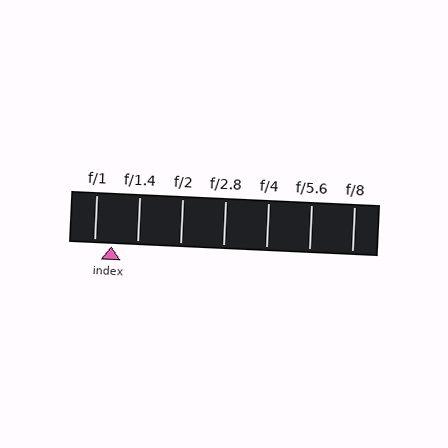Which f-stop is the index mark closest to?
The index mark is closest to f/1.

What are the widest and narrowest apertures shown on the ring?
The widest aperture shown is f/1 and the narrowest is f/8.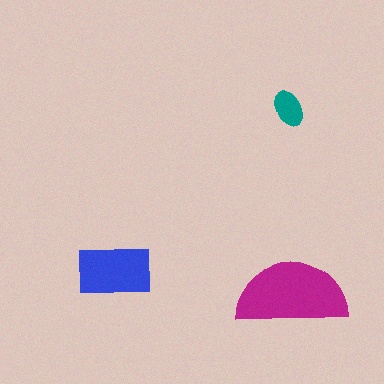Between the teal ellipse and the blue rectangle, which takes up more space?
The blue rectangle.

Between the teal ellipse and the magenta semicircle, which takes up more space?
The magenta semicircle.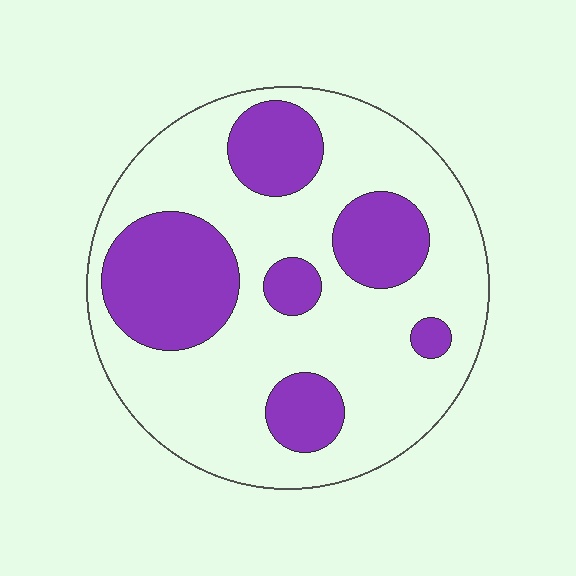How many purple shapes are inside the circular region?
6.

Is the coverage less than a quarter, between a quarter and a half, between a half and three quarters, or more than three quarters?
Between a quarter and a half.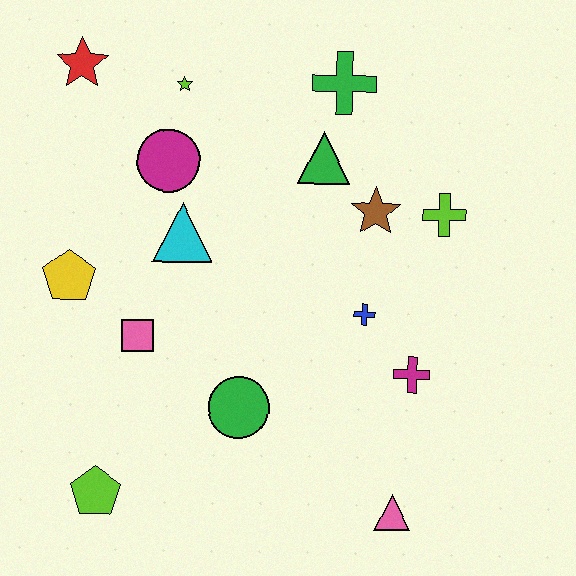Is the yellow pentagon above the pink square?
Yes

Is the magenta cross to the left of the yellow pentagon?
No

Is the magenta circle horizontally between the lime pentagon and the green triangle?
Yes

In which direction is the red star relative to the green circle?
The red star is above the green circle.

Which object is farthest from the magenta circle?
The pink triangle is farthest from the magenta circle.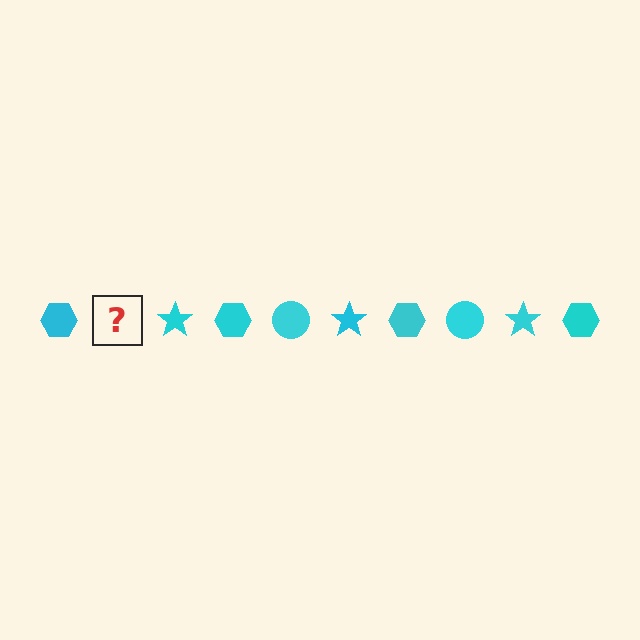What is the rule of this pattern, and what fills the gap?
The rule is that the pattern cycles through hexagon, circle, star shapes in cyan. The gap should be filled with a cyan circle.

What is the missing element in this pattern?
The missing element is a cyan circle.